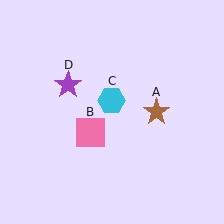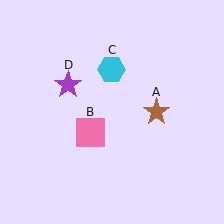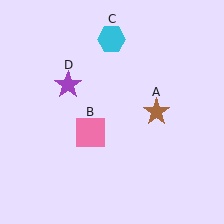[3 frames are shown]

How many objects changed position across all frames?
1 object changed position: cyan hexagon (object C).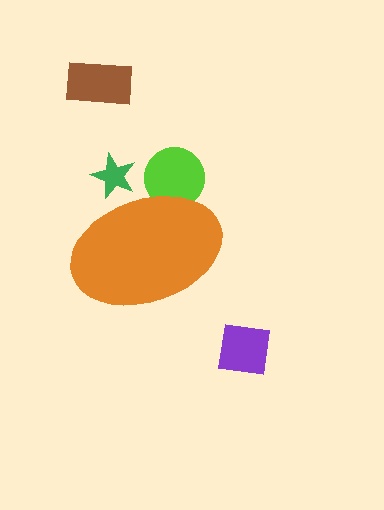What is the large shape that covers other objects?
An orange ellipse.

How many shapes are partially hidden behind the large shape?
2 shapes are partially hidden.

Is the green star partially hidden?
Yes, the green star is partially hidden behind the orange ellipse.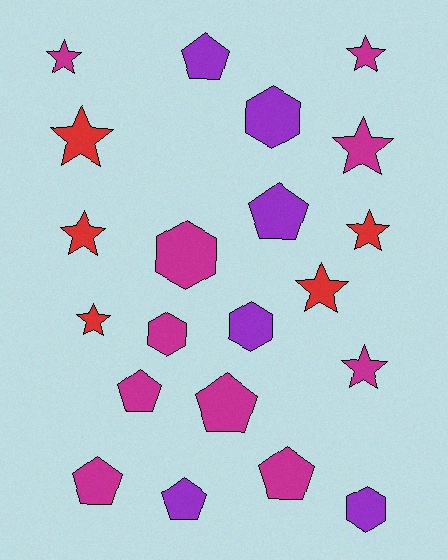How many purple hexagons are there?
There are 3 purple hexagons.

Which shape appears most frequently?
Star, with 9 objects.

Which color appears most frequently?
Magenta, with 10 objects.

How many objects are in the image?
There are 21 objects.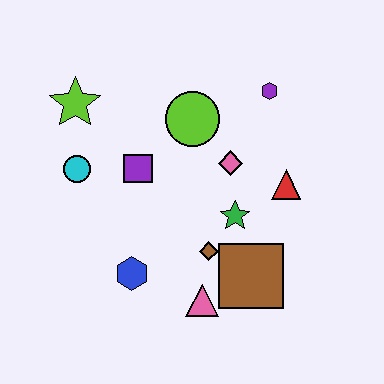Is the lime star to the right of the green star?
No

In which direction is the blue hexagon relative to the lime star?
The blue hexagon is below the lime star.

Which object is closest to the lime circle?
The pink diamond is closest to the lime circle.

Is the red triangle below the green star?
No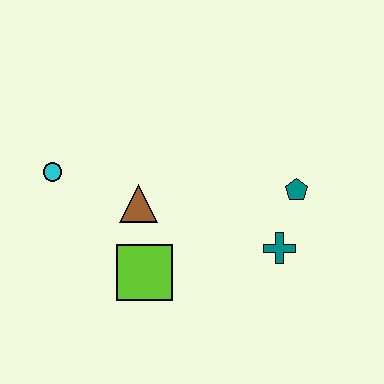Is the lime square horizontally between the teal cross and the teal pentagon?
No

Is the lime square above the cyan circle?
No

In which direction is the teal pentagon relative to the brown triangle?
The teal pentagon is to the right of the brown triangle.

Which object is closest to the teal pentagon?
The teal cross is closest to the teal pentagon.